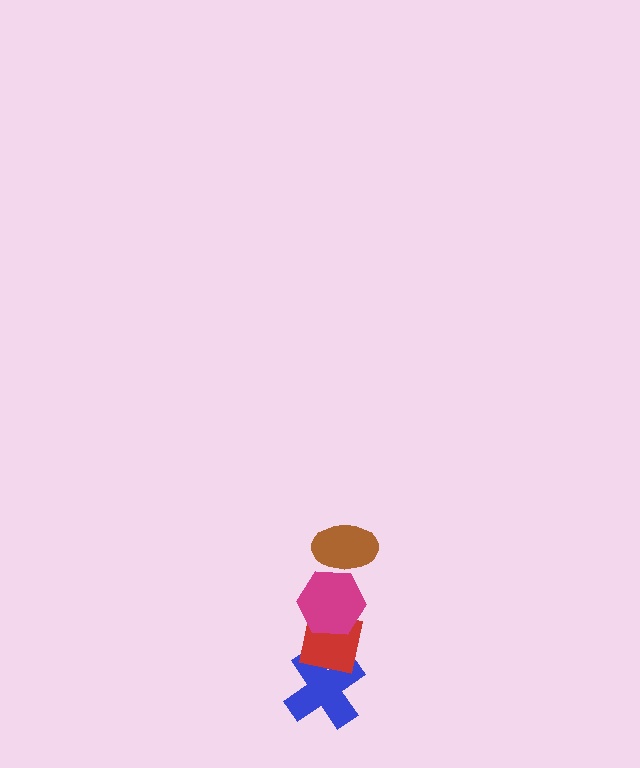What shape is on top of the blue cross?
The red square is on top of the blue cross.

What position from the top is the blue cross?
The blue cross is 4th from the top.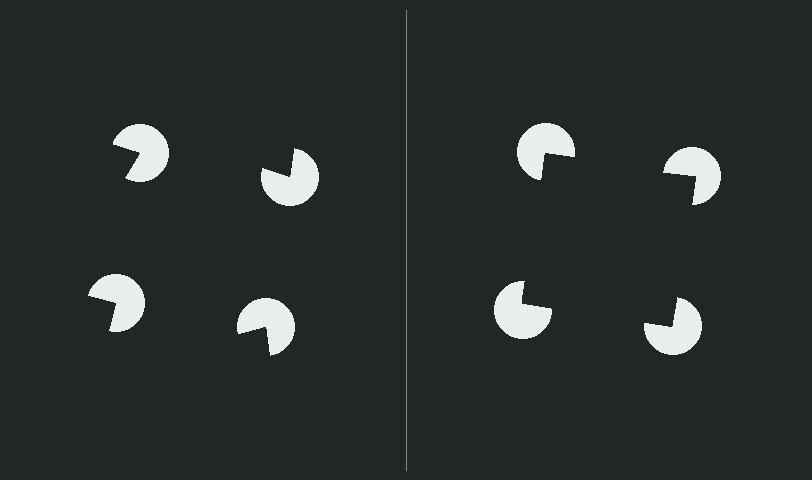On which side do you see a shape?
An illusory square appears on the right side. On the left side the wedge cuts are rotated, so no coherent shape forms.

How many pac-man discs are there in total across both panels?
8 — 4 on each side.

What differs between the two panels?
The pac-man discs are positioned identically on both sides; only the wedge orientations differ. On the right they align to a square; on the left they are misaligned.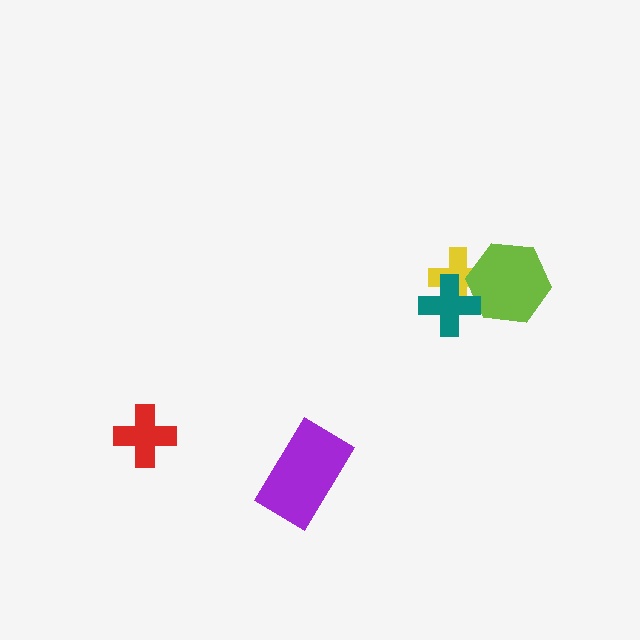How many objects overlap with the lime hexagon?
2 objects overlap with the lime hexagon.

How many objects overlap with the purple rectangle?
0 objects overlap with the purple rectangle.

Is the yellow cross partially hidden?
Yes, it is partially covered by another shape.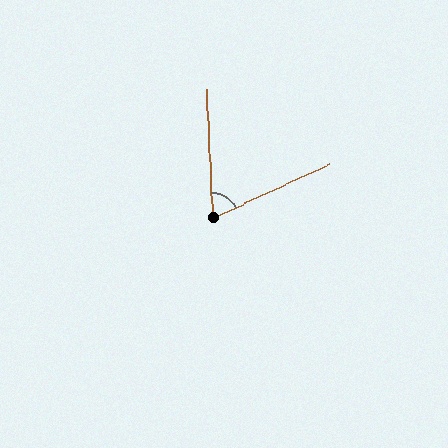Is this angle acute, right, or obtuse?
It is acute.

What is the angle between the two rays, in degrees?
Approximately 68 degrees.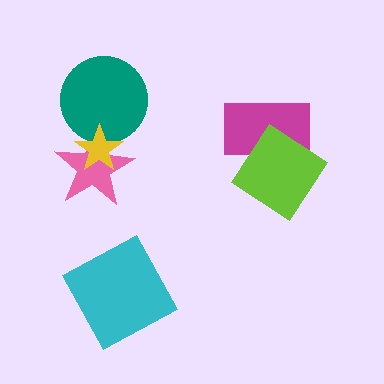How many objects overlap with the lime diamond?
1 object overlaps with the lime diamond.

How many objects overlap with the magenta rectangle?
1 object overlaps with the magenta rectangle.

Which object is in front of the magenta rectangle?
The lime diamond is in front of the magenta rectangle.